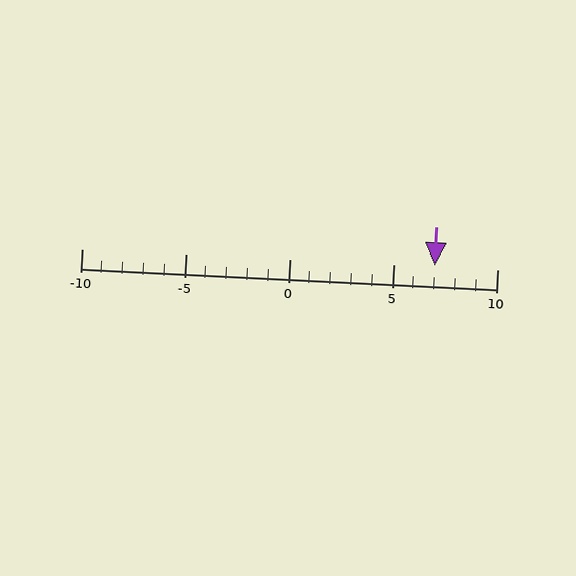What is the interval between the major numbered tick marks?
The major tick marks are spaced 5 units apart.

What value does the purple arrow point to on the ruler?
The purple arrow points to approximately 7.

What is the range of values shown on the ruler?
The ruler shows values from -10 to 10.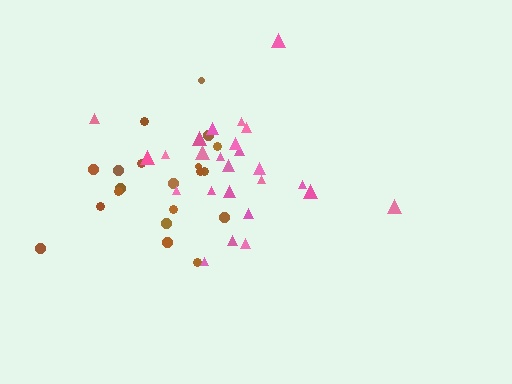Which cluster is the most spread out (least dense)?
Pink.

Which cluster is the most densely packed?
Brown.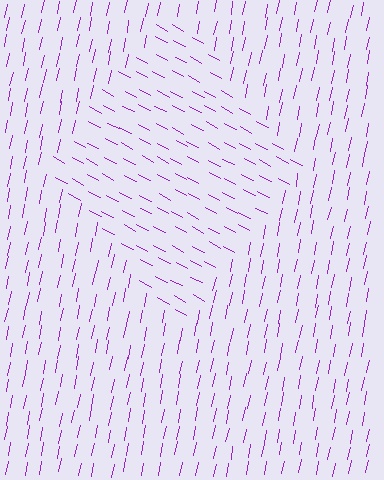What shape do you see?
I see a diamond.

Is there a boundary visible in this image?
Yes, there is a texture boundary formed by a change in line orientation.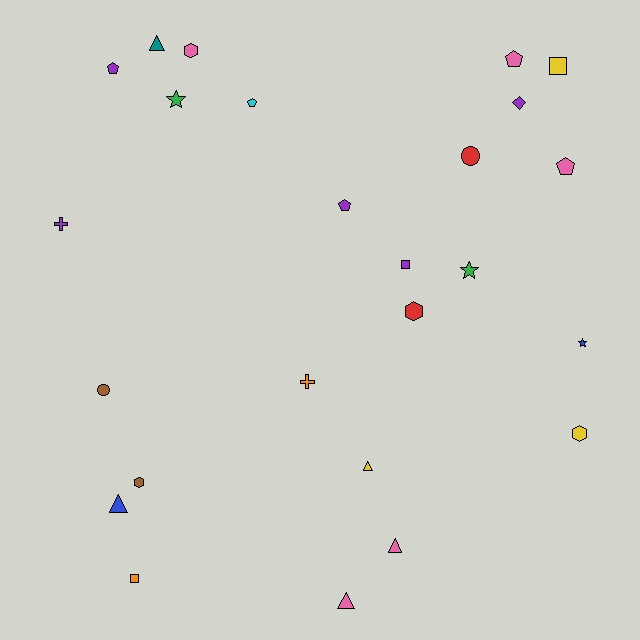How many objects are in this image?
There are 25 objects.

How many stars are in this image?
There are 3 stars.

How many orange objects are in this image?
There are 2 orange objects.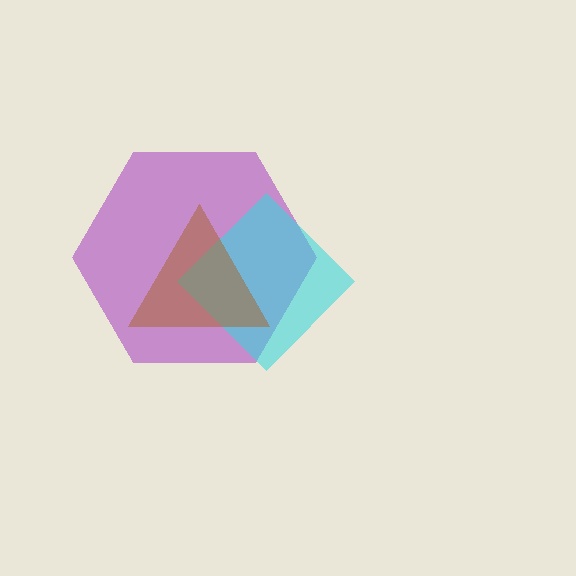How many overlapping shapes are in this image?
There are 3 overlapping shapes in the image.